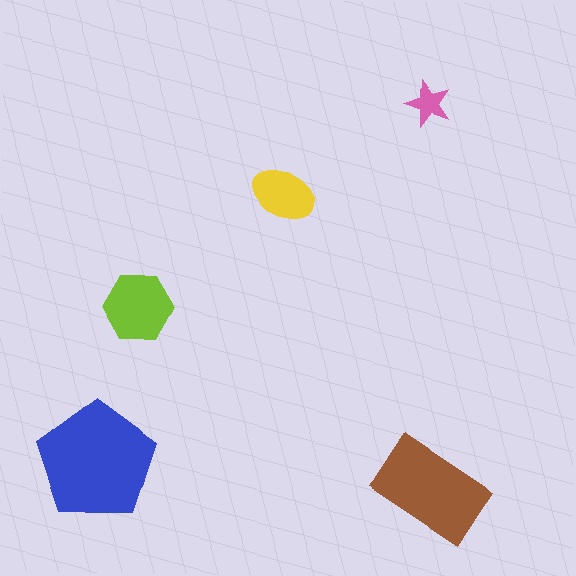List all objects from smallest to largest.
The pink star, the yellow ellipse, the lime hexagon, the brown rectangle, the blue pentagon.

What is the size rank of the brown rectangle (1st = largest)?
2nd.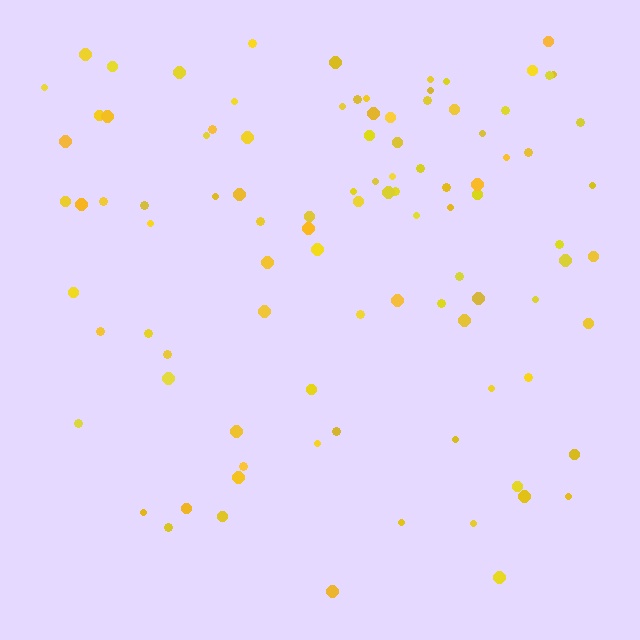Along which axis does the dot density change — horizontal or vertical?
Vertical.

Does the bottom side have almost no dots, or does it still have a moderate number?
Still a moderate number, just noticeably fewer than the top.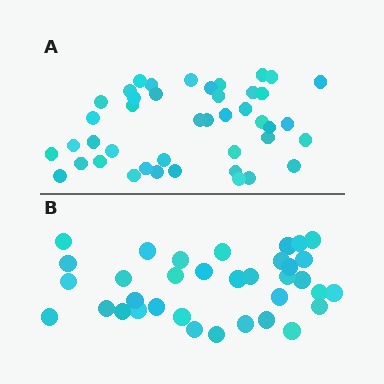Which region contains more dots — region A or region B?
Region A (the top region) has more dots.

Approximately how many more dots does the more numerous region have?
Region A has roughly 8 or so more dots than region B.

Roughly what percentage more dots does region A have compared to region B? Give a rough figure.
About 25% more.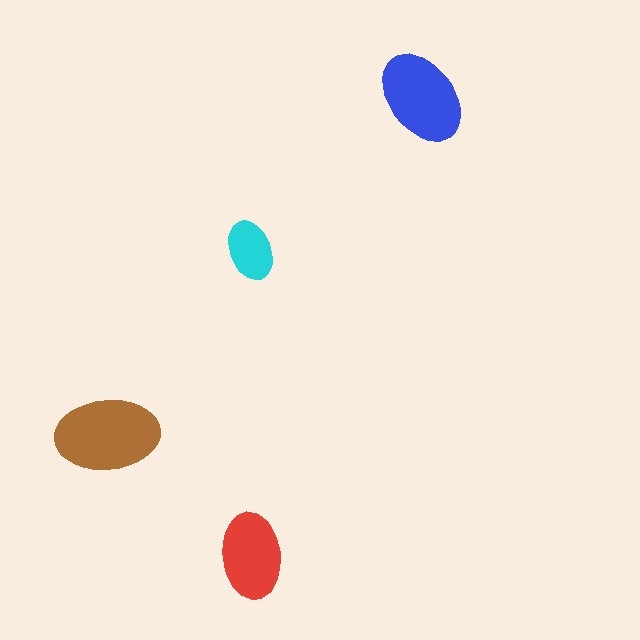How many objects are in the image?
There are 4 objects in the image.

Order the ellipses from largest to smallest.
the brown one, the blue one, the red one, the cyan one.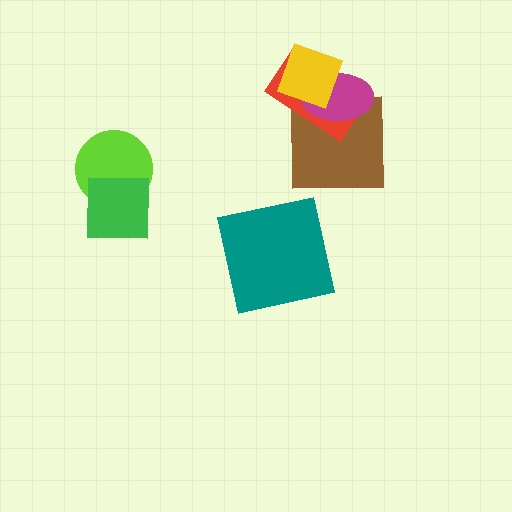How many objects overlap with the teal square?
0 objects overlap with the teal square.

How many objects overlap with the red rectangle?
3 objects overlap with the red rectangle.